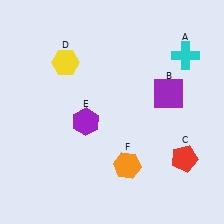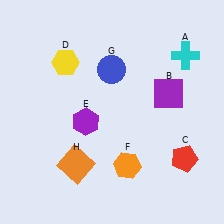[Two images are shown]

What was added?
A blue circle (G), an orange square (H) were added in Image 2.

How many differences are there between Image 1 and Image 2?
There are 2 differences between the two images.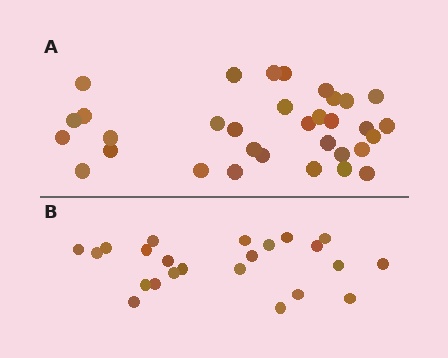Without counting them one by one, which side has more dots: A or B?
Region A (the top region) has more dots.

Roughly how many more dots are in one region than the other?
Region A has roughly 10 or so more dots than region B.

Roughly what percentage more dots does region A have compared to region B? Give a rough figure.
About 45% more.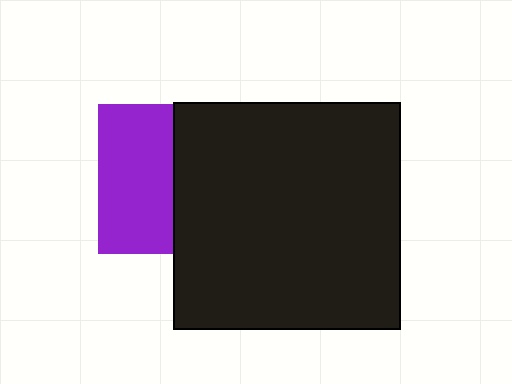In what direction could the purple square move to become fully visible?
The purple square could move left. That would shift it out from behind the black square entirely.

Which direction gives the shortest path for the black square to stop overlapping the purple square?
Moving right gives the shortest separation.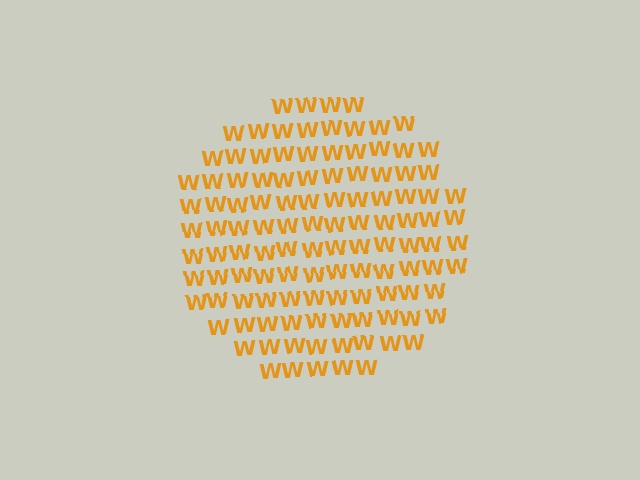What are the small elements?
The small elements are letter W's.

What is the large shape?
The large shape is a circle.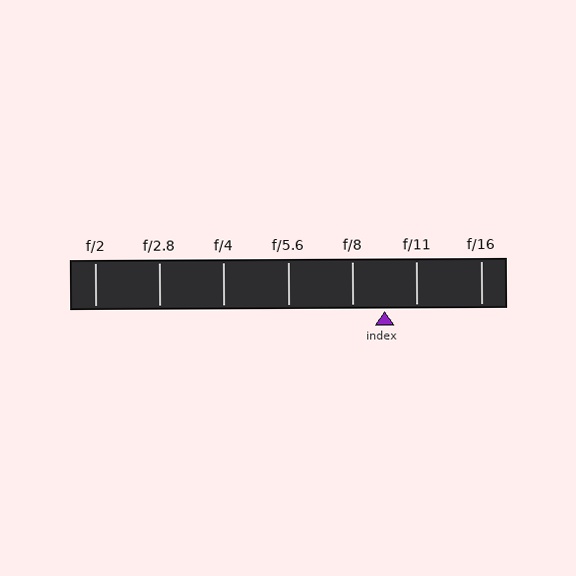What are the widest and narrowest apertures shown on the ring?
The widest aperture shown is f/2 and the narrowest is f/16.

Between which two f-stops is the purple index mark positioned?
The index mark is between f/8 and f/11.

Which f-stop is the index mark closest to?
The index mark is closest to f/8.